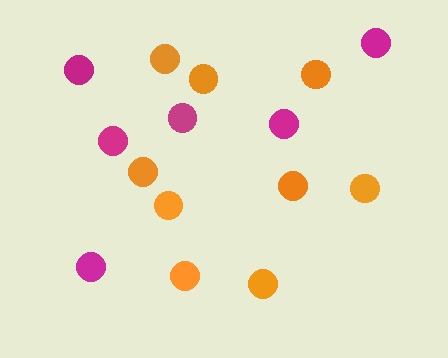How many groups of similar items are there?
There are 2 groups: one group of orange circles (9) and one group of magenta circles (6).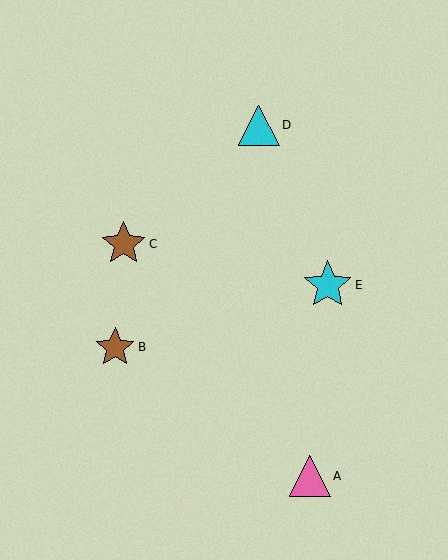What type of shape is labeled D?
Shape D is a cyan triangle.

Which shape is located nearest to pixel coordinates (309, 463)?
The pink triangle (labeled A) at (310, 476) is nearest to that location.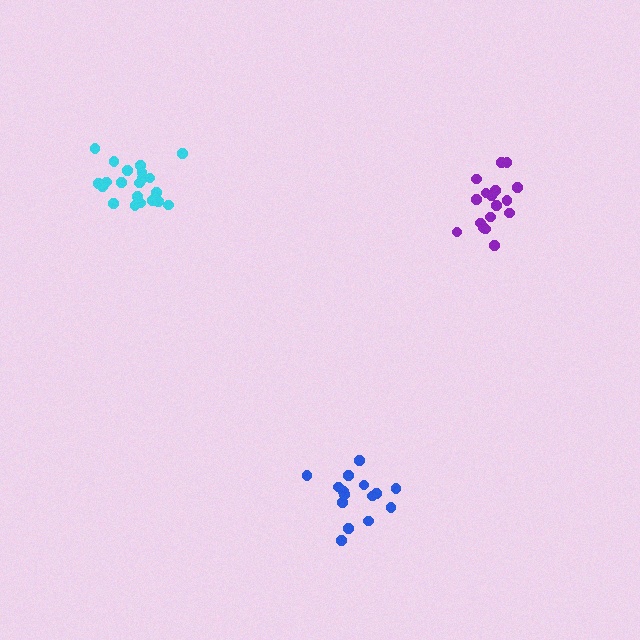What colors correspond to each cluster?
The clusters are colored: cyan, purple, blue.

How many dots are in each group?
Group 1: 21 dots, Group 2: 17 dots, Group 3: 15 dots (53 total).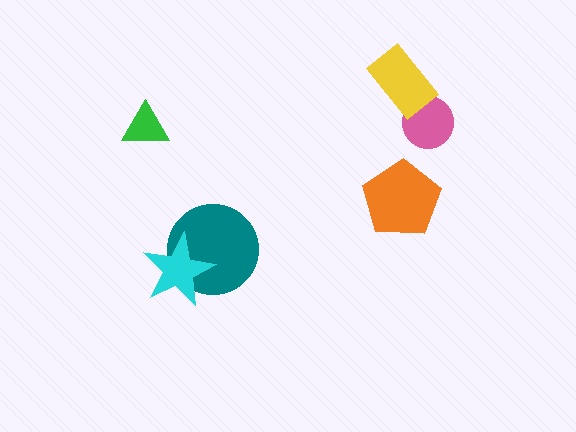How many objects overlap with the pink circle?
1 object overlaps with the pink circle.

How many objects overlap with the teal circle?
1 object overlaps with the teal circle.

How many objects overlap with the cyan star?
1 object overlaps with the cyan star.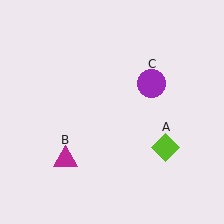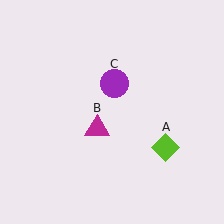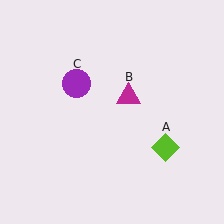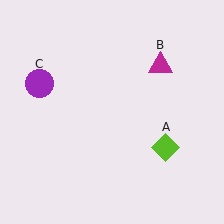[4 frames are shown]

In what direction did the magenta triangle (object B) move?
The magenta triangle (object B) moved up and to the right.